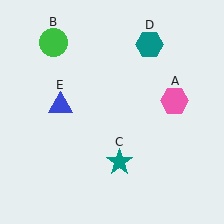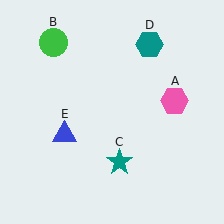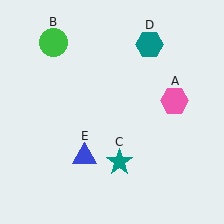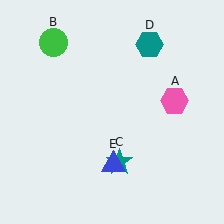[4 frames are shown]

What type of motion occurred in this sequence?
The blue triangle (object E) rotated counterclockwise around the center of the scene.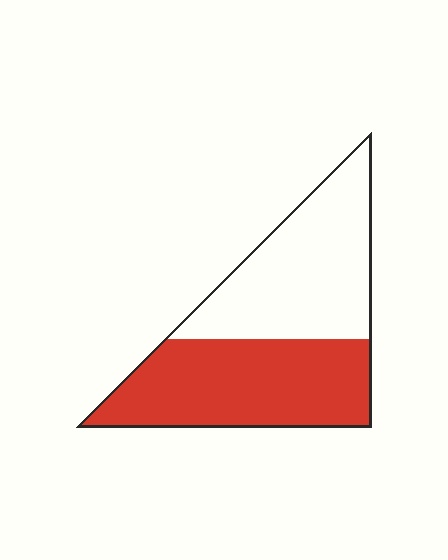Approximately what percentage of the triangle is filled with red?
Approximately 50%.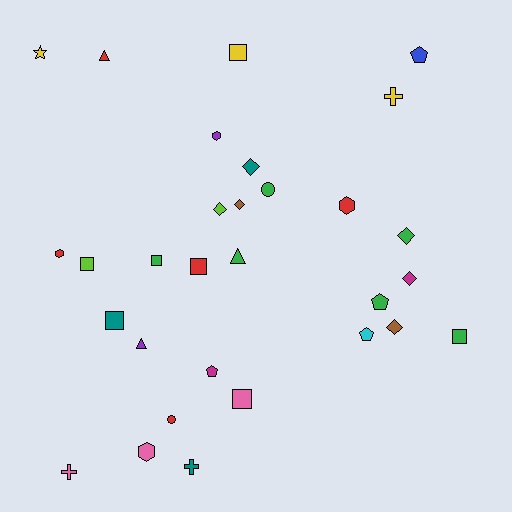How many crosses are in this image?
There are 3 crosses.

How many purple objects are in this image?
There are 2 purple objects.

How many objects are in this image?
There are 30 objects.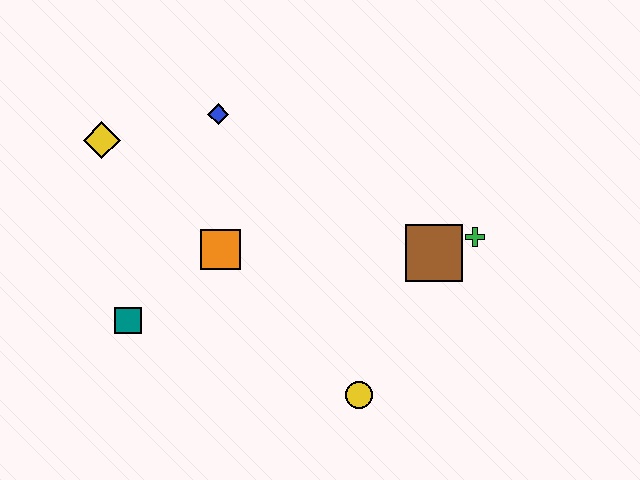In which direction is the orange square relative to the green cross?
The orange square is to the left of the green cross.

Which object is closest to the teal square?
The orange square is closest to the teal square.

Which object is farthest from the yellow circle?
The yellow diamond is farthest from the yellow circle.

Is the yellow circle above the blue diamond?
No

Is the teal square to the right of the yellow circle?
No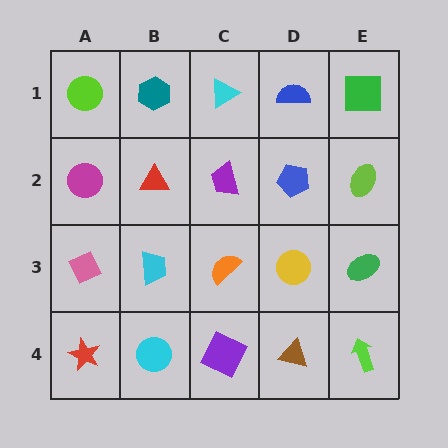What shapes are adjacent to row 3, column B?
A red triangle (row 2, column B), a cyan circle (row 4, column B), a pink diamond (row 3, column A), an orange semicircle (row 3, column C).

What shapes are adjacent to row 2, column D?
A blue semicircle (row 1, column D), a yellow circle (row 3, column D), a purple trapezoid (row 2, column C), a lime ellipse (row 2, column E).